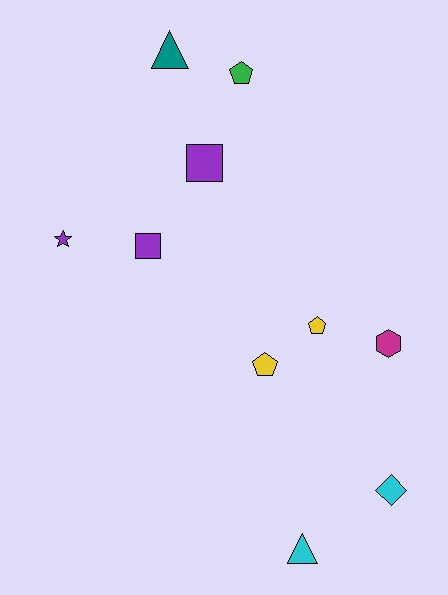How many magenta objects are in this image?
There is 1 magenta object.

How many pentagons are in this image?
There are 3 pentagons.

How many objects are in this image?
There are 10 objects.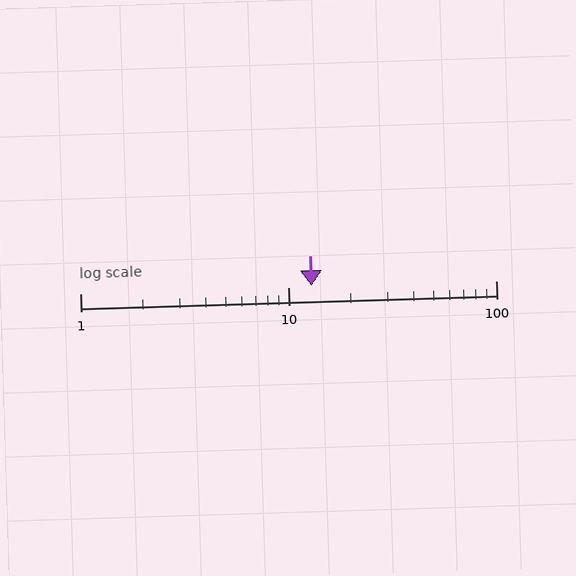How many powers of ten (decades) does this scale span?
The scale spans 2 decades, from 1 to 100.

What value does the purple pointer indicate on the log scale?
The pointer indicates approximately 13.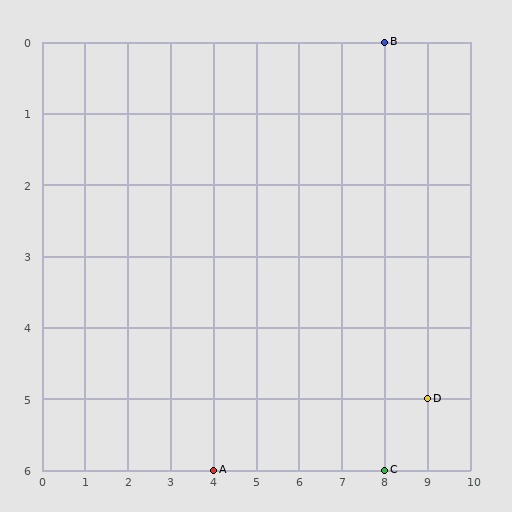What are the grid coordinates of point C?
Point C is at grid coordinates (8, 6).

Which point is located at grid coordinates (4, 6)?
Point A is at (4, 6).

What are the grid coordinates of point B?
Point B is at grid coordinates (8, 0).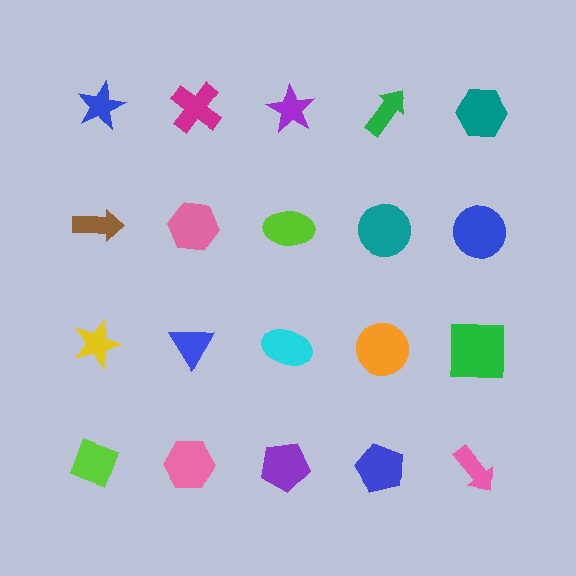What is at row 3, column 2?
A blue triangle.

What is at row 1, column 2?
A magenta cross.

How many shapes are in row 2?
5 shapes.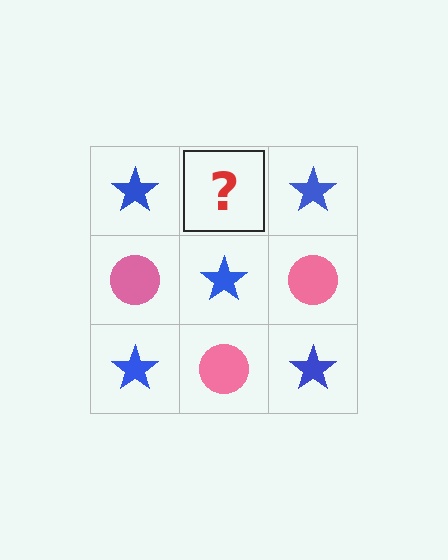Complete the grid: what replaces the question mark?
The question mark should be replaced with a pink circle.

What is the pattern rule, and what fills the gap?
The rule is that it alternates blue star and pink circle in a checkerboard pattern. The gap should be filled with a pink circle.